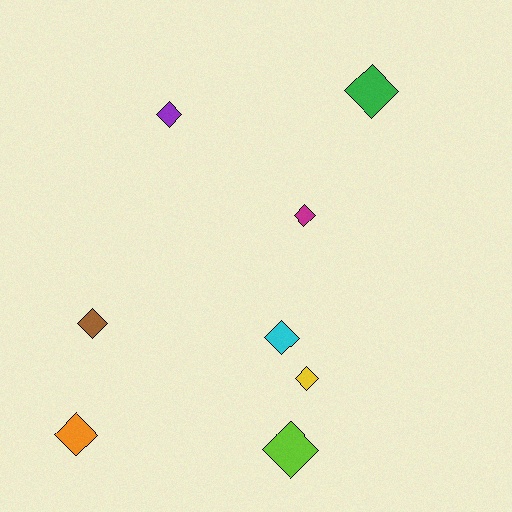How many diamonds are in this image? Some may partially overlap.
There are 8 diamonds.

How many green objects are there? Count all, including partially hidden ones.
There is 1 green object.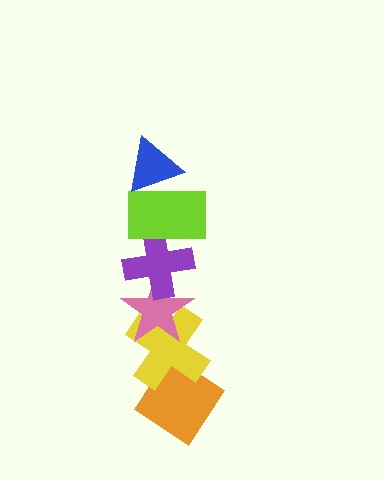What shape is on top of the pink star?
The purple cross is on top of the pink star.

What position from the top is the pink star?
The pink star is 4th from the top.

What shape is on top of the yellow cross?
The pink star is on top of the yellow cross.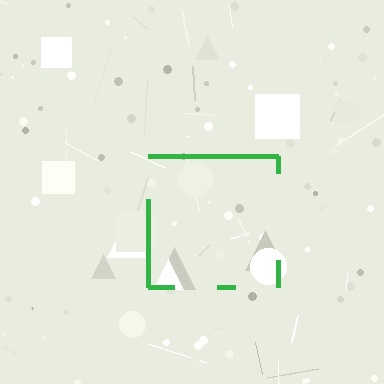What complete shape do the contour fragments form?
The contour fragments form a square.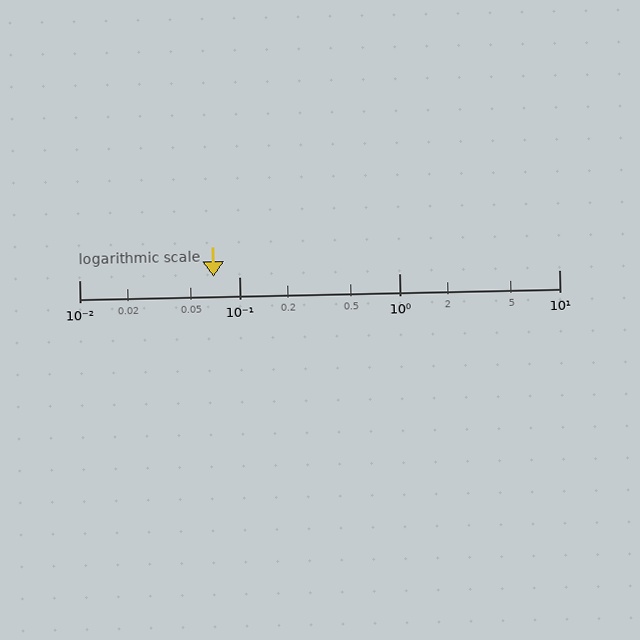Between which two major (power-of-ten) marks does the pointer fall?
The pointer is between 0.01 and 0.1.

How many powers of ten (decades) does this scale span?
The scale spans 3 decades, from 0.01 to 10.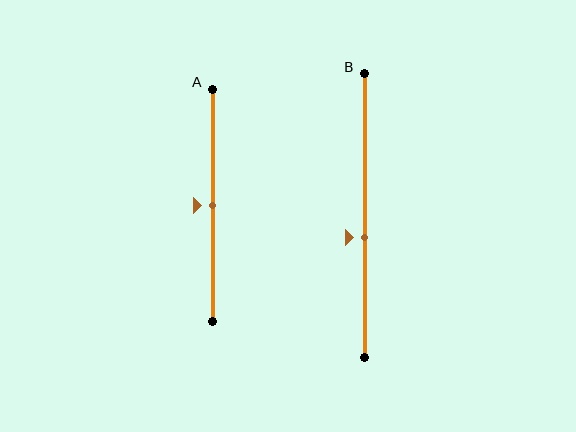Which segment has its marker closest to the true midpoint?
Segment A has its marker closest to the true midpoint.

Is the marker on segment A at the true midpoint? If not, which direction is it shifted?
Yes, the marker on segment A is at the true midpoint.